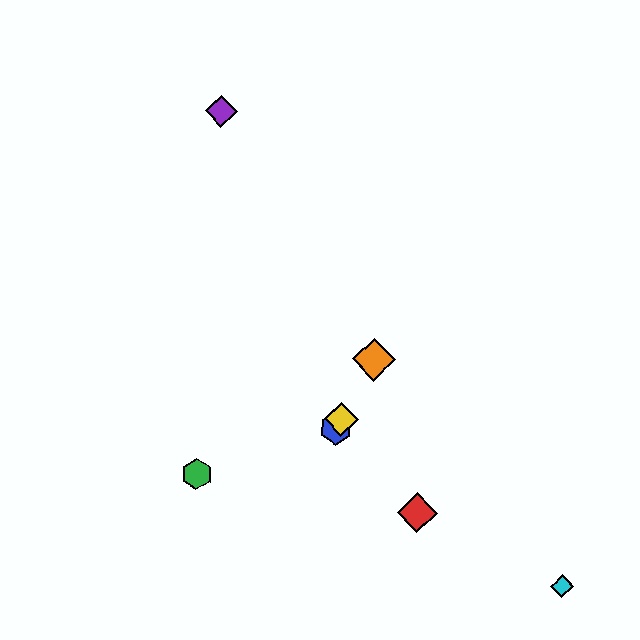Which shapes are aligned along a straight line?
The blue hexagon, the yellow diamond, the orange diamond are aligned along a straight line.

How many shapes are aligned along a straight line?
3 shapes (the blue hexagon, the yellow diamond, the orange diamond) are aligned along a straight line.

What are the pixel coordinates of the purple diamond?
The purple diamond is at (221, 111).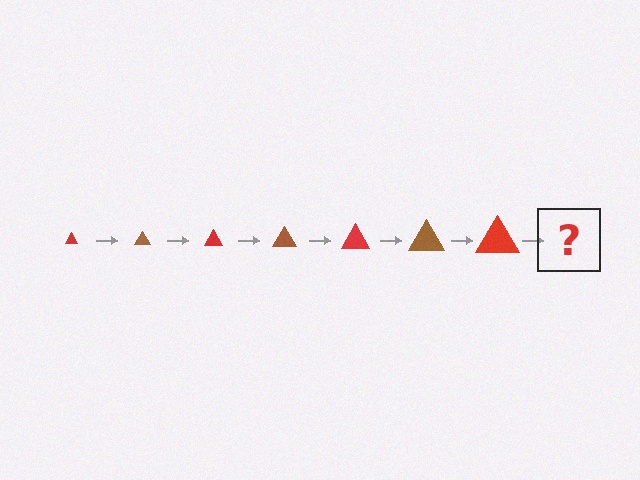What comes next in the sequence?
The next element should be a brown triangle, larger than the previous one.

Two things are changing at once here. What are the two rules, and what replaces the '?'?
The two rules are that the triangle grows larger each step and the color cycles through red and brown. The '?' should be a brown triangle, larger than the previous one.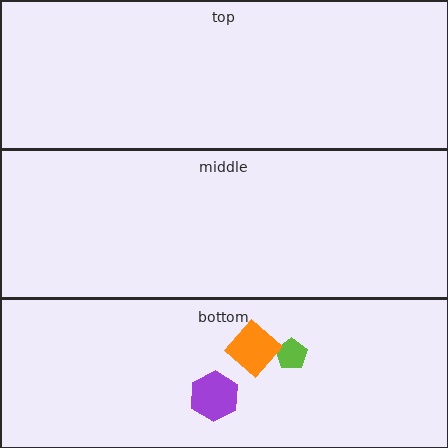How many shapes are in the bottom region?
3.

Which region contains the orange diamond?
The bottom region.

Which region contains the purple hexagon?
The bottom region.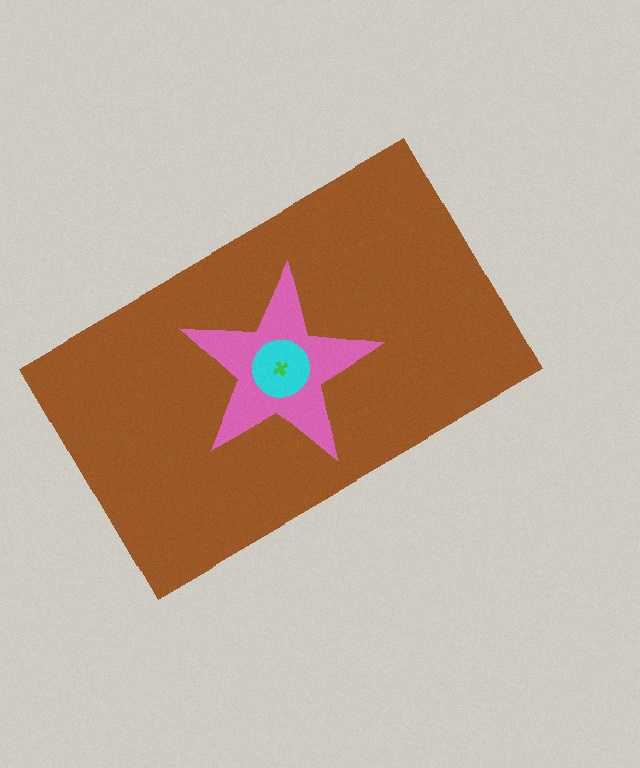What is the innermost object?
The green cross.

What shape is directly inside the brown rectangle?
The pink star.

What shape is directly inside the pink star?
The cyan circle.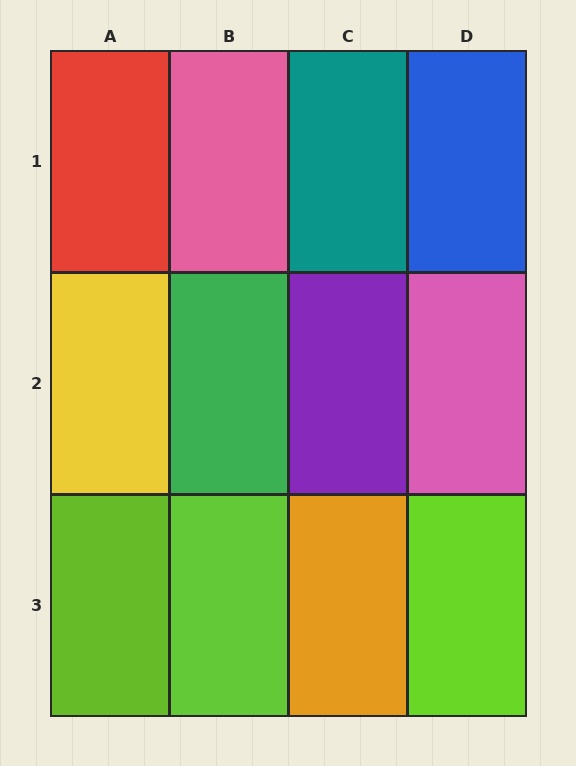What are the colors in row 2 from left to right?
Yellow, green, purple, pink.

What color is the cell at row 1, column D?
Blue.